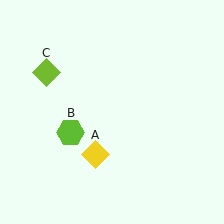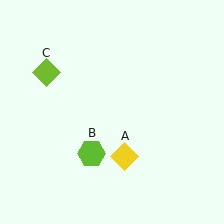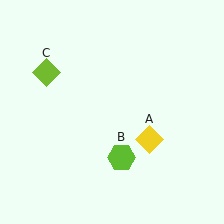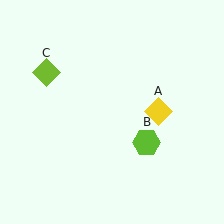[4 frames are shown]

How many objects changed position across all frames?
2 objects changed position: yellow diamond (object A), lime hexagon (object B).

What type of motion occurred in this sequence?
The yellow diamond (object A), lime hexagon (object B) rotated counterclockwise around the center of the scene.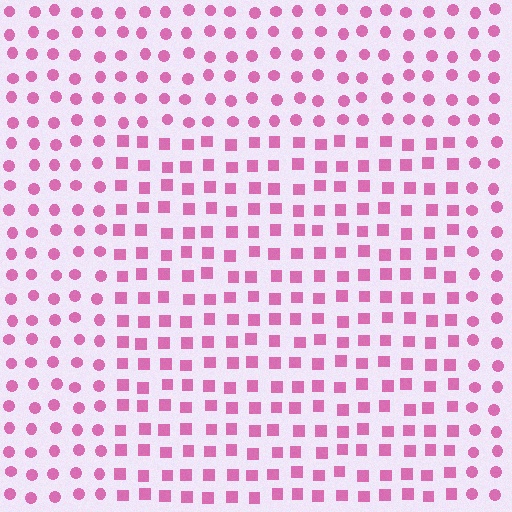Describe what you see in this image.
The image is filled with small pink elements arranged in a uniform grid. A rectangle-shaped region contains squares, while the surrounding area contains circles. The boundary is defined purely by the change in element shape.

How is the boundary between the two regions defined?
The boundary is defined by a change in element shape: squares inside vs. circles outside. All elements share the same color and spacing.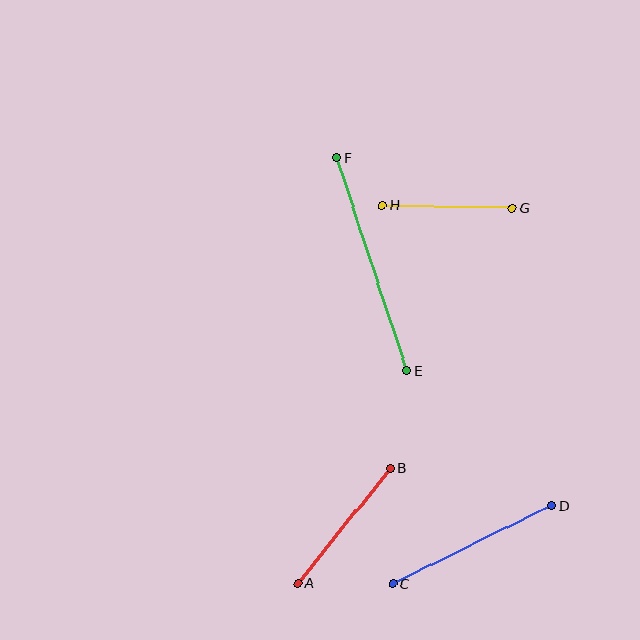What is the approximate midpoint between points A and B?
The midpoint is at approximately (344, 526) pixels.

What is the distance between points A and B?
The distance is approximately 147 pixels.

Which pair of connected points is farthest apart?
Points E and F are farthest apart.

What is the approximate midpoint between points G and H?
The midpoint is at approximately (447, 206) pixels.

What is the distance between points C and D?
The distance is approximately 177 pixels.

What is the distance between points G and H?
The distance is approximately 130 pixels.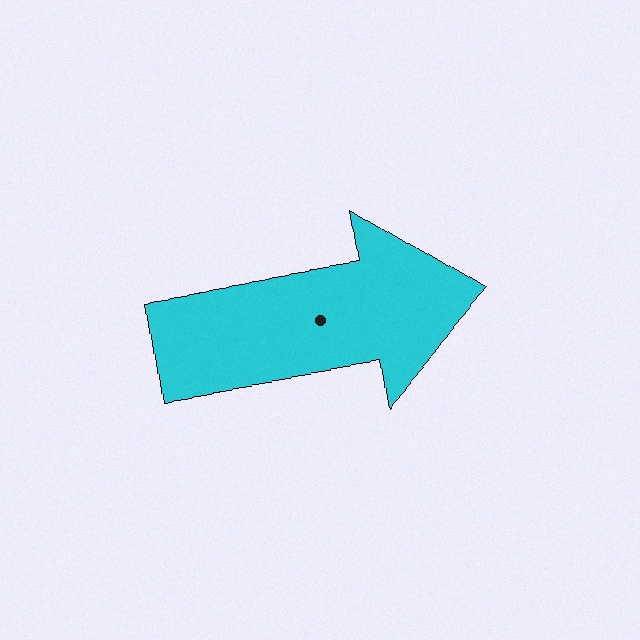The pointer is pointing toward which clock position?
Roughly 3 o'clock.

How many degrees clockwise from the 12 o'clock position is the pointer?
Approximately 81 degrees.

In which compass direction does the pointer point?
East.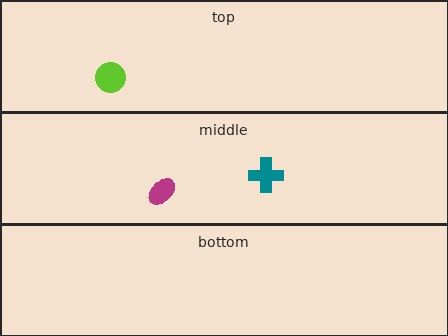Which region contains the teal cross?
The middle region.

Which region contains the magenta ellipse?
The middle region.